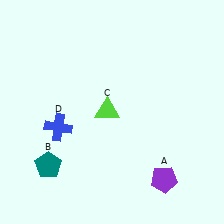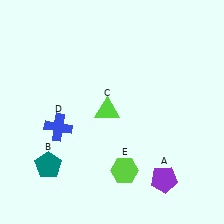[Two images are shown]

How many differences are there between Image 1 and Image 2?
There is 1 difference between the two images.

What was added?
A lime hexagon (E) was added in Image 2.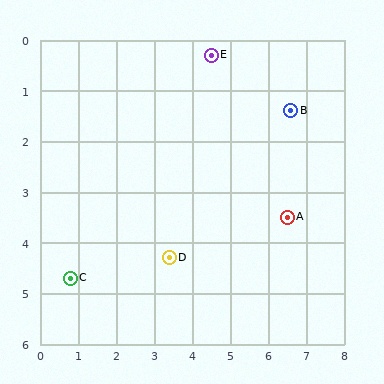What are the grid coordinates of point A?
Point A is at approximately (6.5, 3.5).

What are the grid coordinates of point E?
Point E is at approximately (4.5, 0.3).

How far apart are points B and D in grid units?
Points B and D are about 4.3 grid units apart.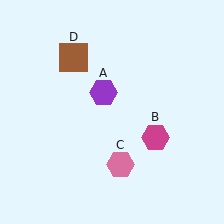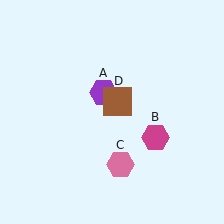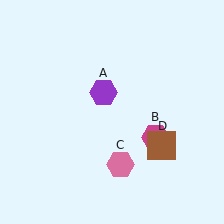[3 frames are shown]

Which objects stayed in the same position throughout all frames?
Purple hexagon (object A) and magenta hexagon (object B) and pink hexagon (object C) remained stationary.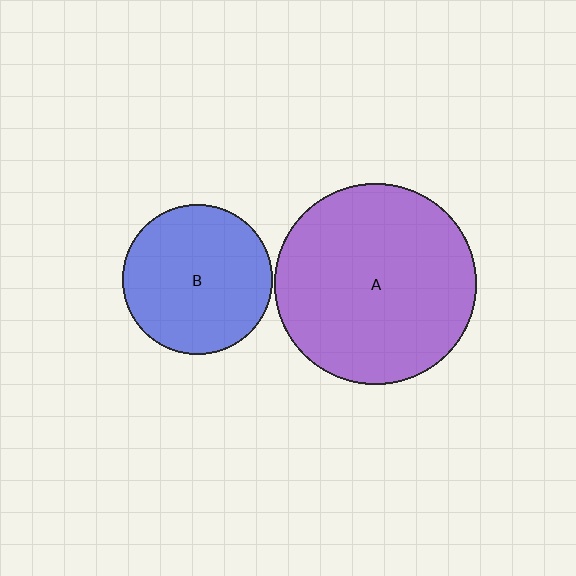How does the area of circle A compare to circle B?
Approximately 1.8 times.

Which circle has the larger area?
Circle A (purple).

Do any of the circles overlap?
No, none of the circles overlap.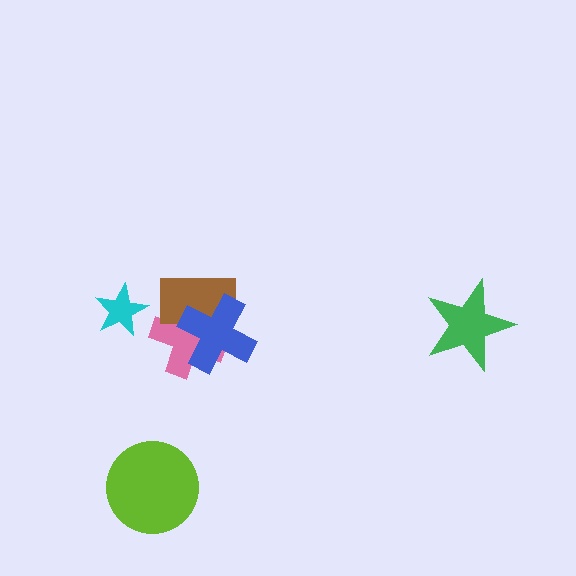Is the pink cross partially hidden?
Yes, it is partially covered by another shape.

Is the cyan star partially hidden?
No, no other shape covers it.